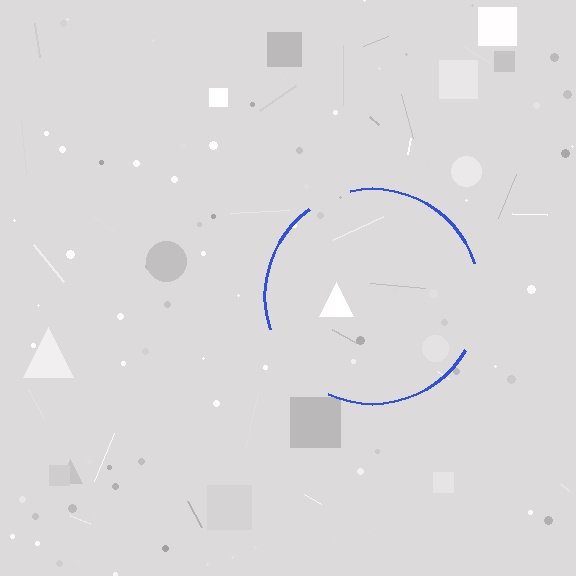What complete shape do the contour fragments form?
The contour fragments form a circle.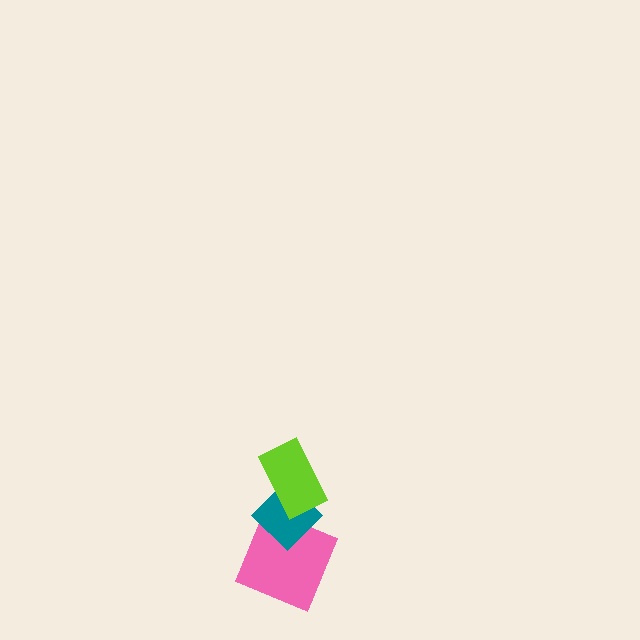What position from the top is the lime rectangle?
The lime rectangle is 1st from the top.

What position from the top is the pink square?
The pink square is 3rd from the top.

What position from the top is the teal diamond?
The teal diamond is 2nd from the top.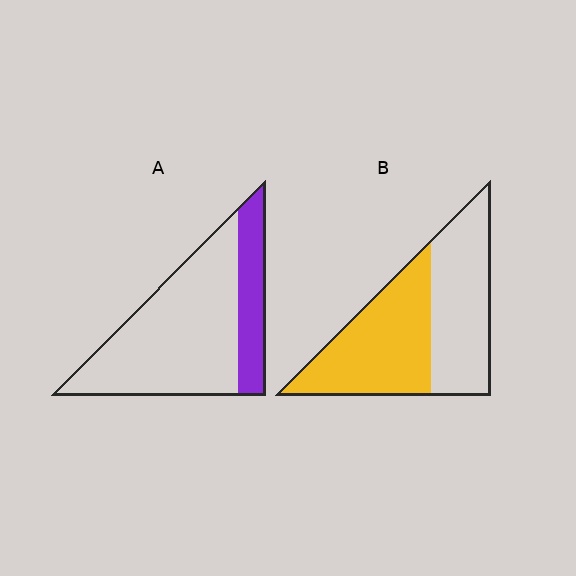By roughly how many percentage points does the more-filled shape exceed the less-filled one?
By roughly 30 percentage points (B over A).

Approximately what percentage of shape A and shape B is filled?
A is approximately 25% and B is approximately 50%.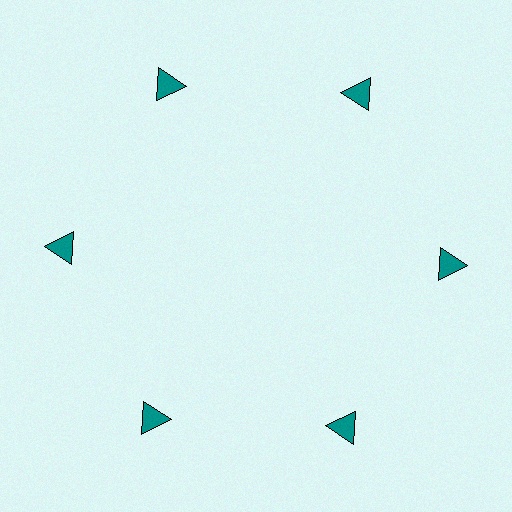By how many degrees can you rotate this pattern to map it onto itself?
The pattern maps onto itself every 60 degrees of rotation.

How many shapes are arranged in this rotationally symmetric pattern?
There are 6 shapes, arranged in 6 groups of 1.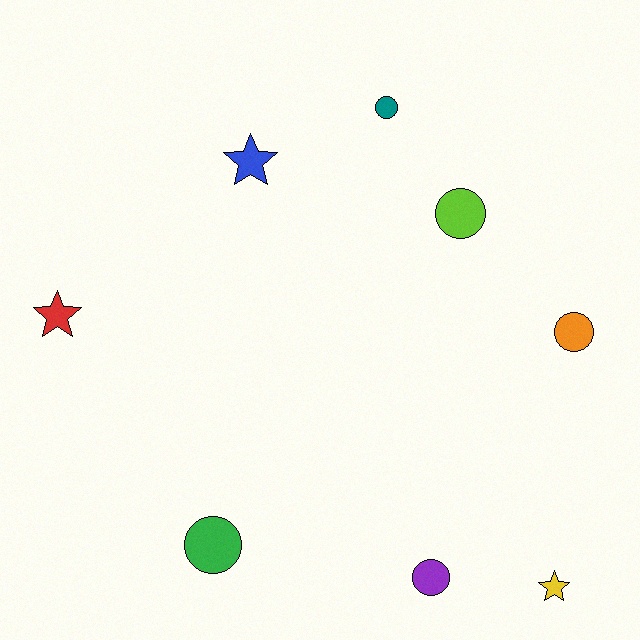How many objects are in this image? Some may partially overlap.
There are 8 objects.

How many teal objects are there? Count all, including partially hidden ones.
There is 1 teal object.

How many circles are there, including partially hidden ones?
There are 5 circles.